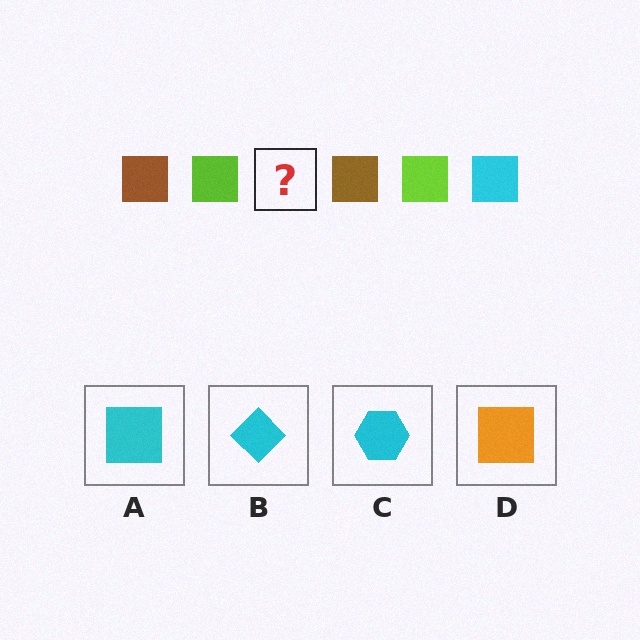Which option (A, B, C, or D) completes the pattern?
A.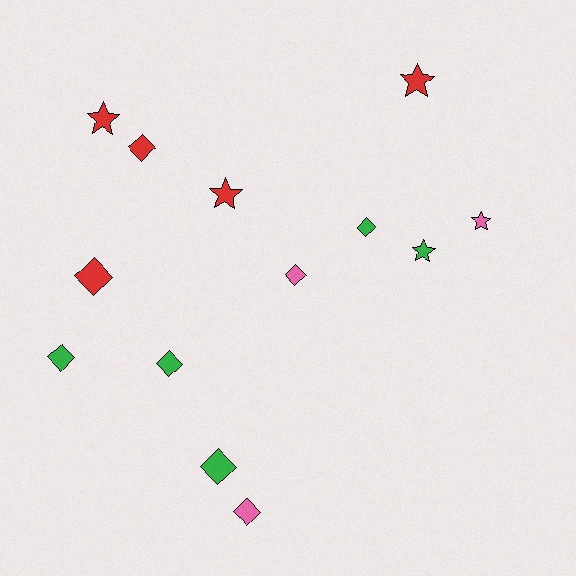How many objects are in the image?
There are 13 objects.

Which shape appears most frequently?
Diamond, with 8 objects.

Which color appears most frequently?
Red, with 5 objects.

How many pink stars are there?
There is 1 pink star.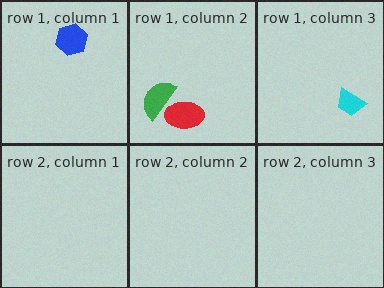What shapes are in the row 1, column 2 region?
The green semicircle, the red ellipse.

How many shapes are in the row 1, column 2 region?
2.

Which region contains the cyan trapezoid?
The row 1, column 3 region.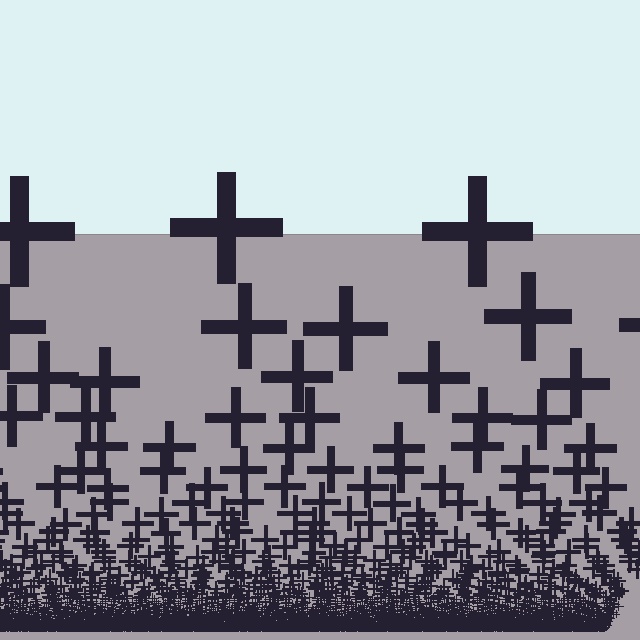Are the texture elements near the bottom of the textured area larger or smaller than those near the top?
Smaller. The gradient is inverted — elements near the bottom are smaller and denser.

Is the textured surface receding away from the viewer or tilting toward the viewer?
The surface appears to tilt toward the viewer. Texture elements get larger and sparser toward the top.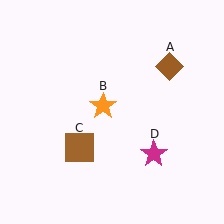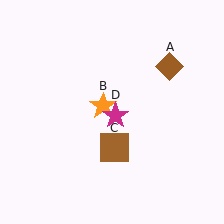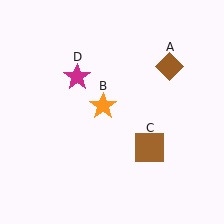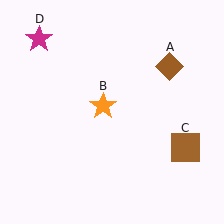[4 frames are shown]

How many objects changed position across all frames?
2 objects changed position: brown square (object C), magenta star (object D).